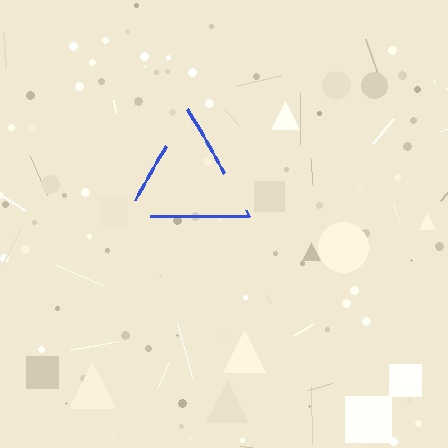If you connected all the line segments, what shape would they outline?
They would outline a triangle.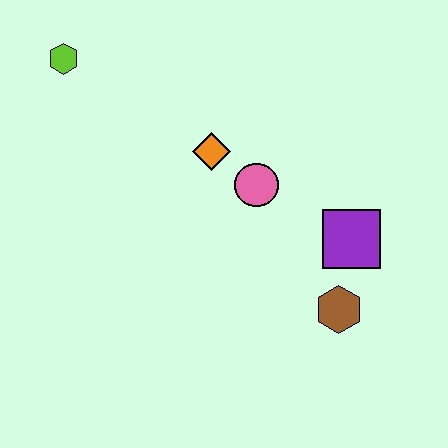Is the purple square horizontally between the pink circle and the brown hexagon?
No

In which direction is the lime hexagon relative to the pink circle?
The lime hexagon is to the left of the pink circle.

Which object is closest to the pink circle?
The orange diamond is closest to the pink circle.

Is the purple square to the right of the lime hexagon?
Yes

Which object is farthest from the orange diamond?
The brown hexagon is farthest from the orange diamond.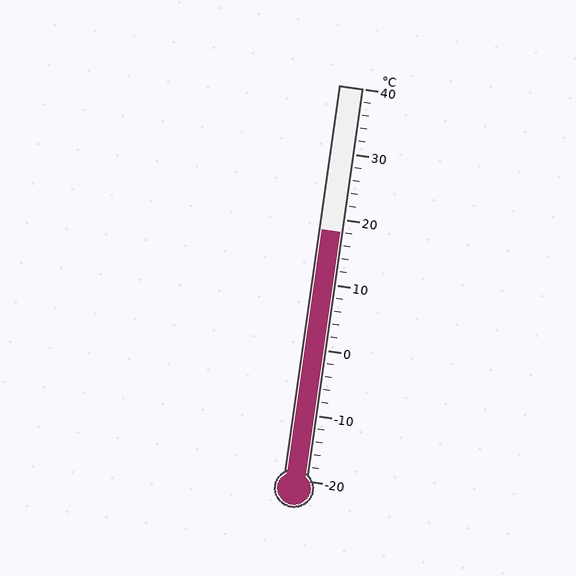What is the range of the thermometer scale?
The thermometer scale ranges from -20°C to 40°C.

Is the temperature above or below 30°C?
The temperature is below 30°C.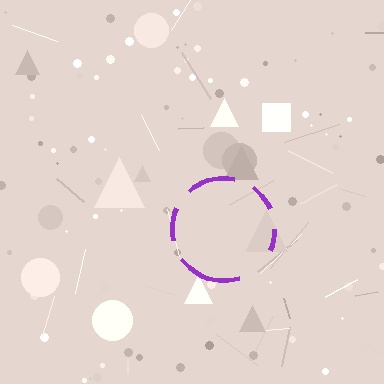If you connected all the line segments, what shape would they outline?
They would outline a circle.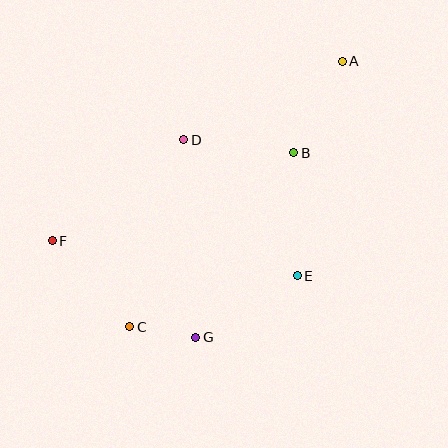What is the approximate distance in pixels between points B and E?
The distance between B and E is approximately 123 pixels.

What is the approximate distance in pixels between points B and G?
The distance between B and G is approximately 209 pixels.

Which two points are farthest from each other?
Points A and F are farthest from each other.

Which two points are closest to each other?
Points C and G are closest to each other.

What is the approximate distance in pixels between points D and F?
The distance between D and F is approximately 166 pixels.